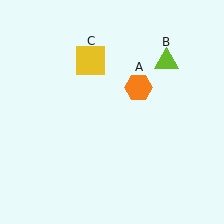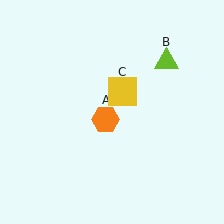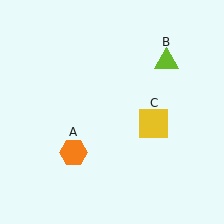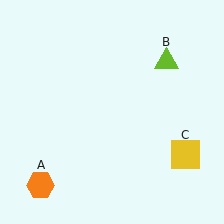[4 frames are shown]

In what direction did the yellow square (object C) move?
The yellow square (object C) moved down and to the right.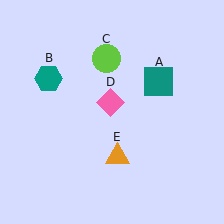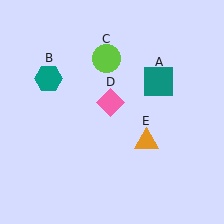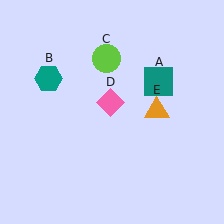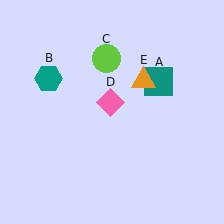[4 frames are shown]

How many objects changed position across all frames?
1 object changed position: orange triangle (object E).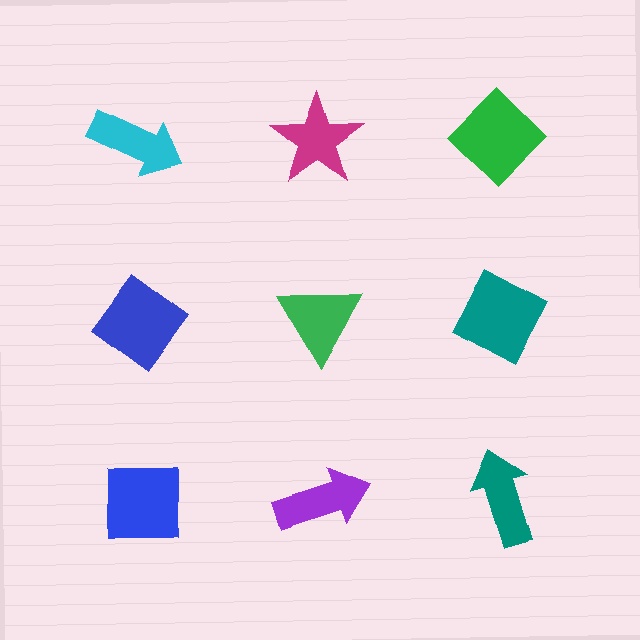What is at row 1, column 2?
A magenta star.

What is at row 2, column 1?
A blue diamond.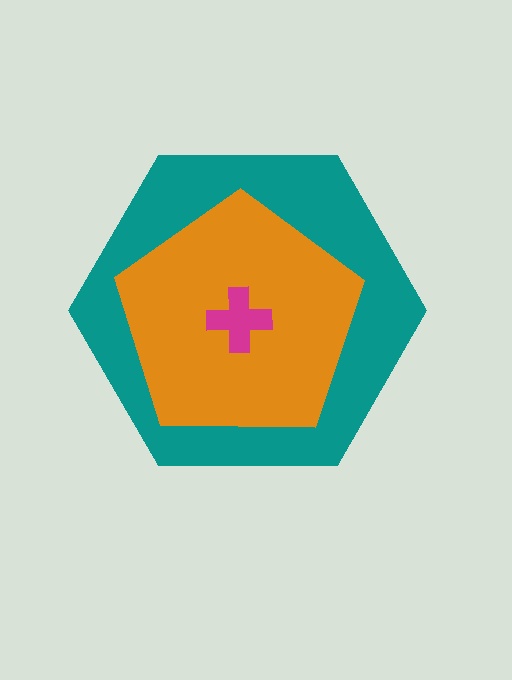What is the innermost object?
The magenta cross.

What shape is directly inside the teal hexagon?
The orange pentagon.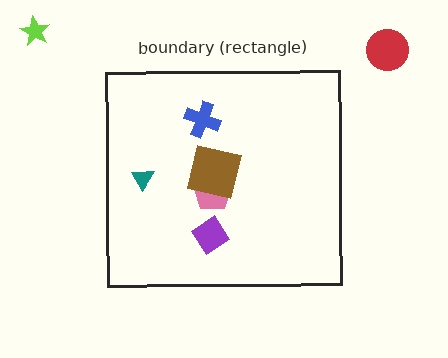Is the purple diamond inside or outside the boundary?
Inside.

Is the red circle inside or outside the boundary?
Outside.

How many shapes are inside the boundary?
5 inside, 2 outside.